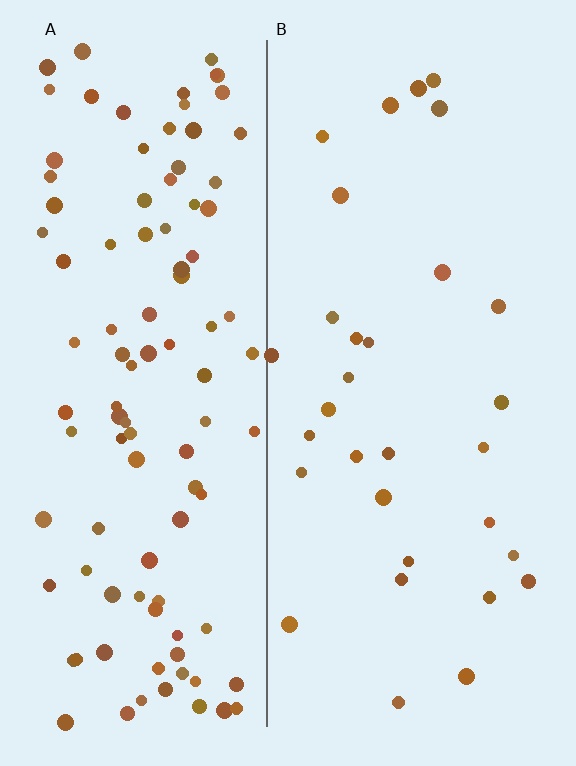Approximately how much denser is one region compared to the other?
Approximately 3.3× — region A over region B.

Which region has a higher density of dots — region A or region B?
A (the left).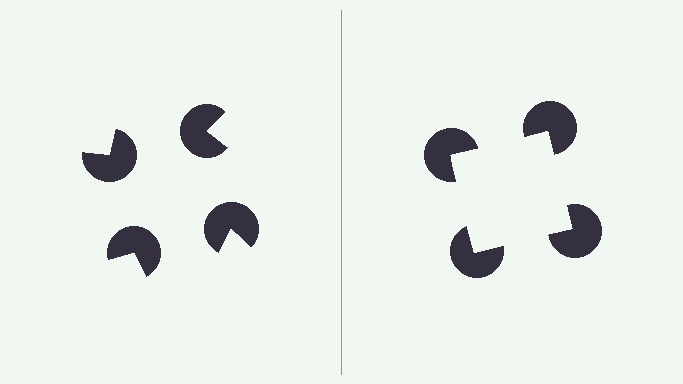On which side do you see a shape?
An illusory square appears on the right side. On the left side the wedge cuts are rotated, so no coherent shape forms.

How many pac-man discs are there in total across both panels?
8 — 4 on each side.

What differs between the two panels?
The pac-man discs are positioned identically on both sides; only the wedge orientations differ. On the right they align to a square; on the left they are misaligned.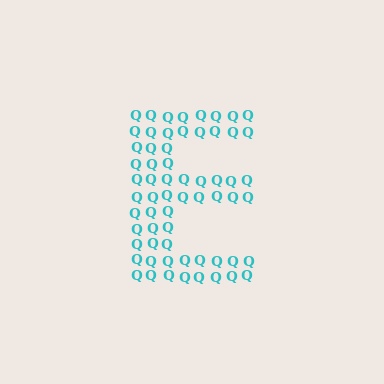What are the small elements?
The small elements are letter Q's.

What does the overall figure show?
The overall figure shows the letter E.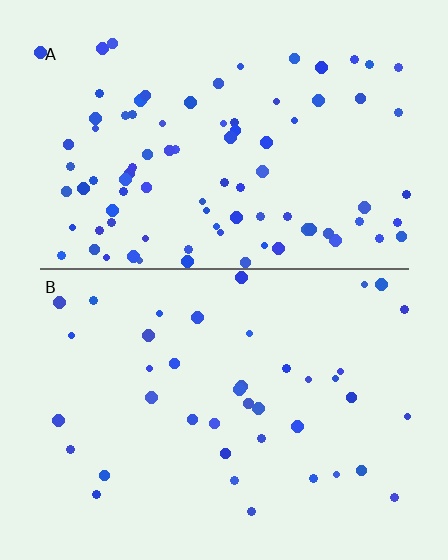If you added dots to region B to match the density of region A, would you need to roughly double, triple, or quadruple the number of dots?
Approximately double.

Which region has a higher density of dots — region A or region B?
A (the top).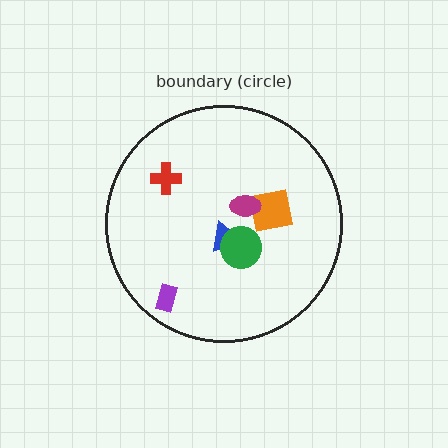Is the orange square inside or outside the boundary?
Inside.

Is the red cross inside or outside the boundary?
Inside.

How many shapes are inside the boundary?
6 inside, 0 outside.